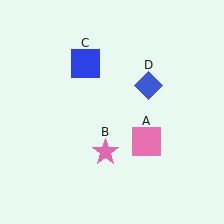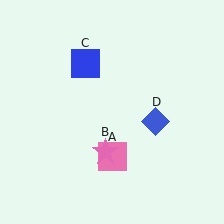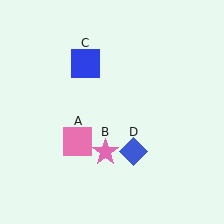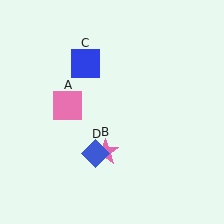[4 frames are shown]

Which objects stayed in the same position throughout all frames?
Pink star (object B) and blue square (object C) remained stationary.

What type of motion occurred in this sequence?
The pink square (object A), blue diamond (object D) rotated clockwise around the center of the scene.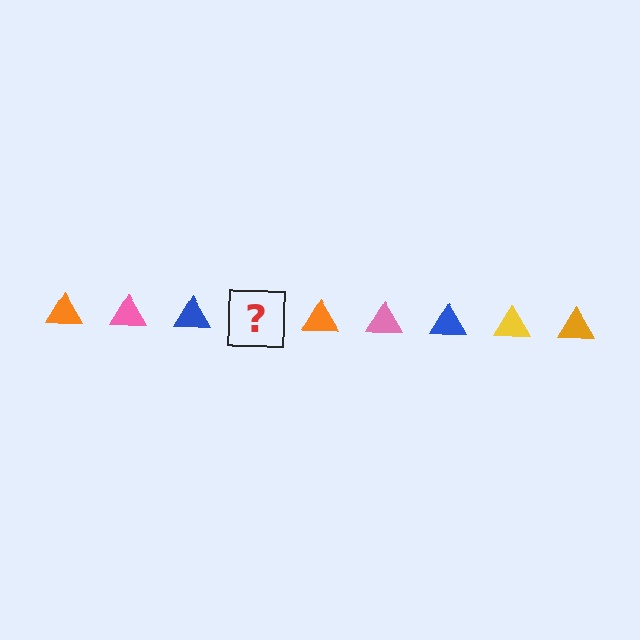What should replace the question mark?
The question mark should be replaced with a yellow triangle.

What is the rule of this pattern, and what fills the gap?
The rule is that the pattern cycles through orange, pink, blue, yellow triangles. The gap should be filled with a yellow triangle.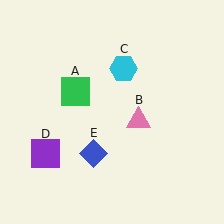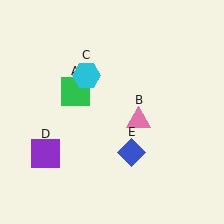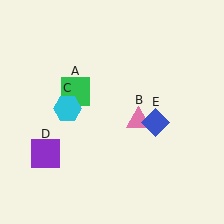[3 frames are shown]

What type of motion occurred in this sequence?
The cyan hexagon (object C), blue diamond (object E) rotated counterclockwise around the center of the scene.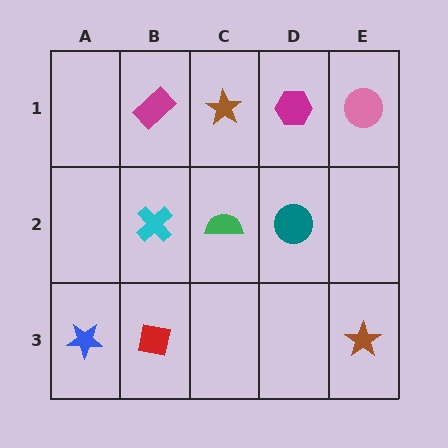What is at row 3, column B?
A red square.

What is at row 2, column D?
A teal circle.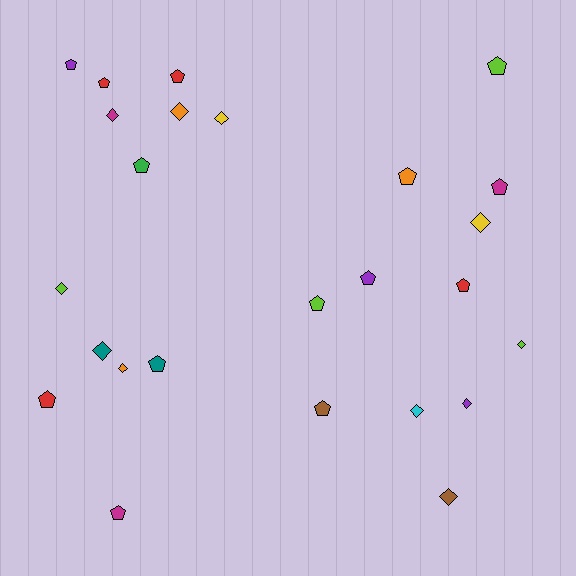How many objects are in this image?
There are 25 objects.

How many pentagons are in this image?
There are 14 pentagons.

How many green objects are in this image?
There is 1 green object.